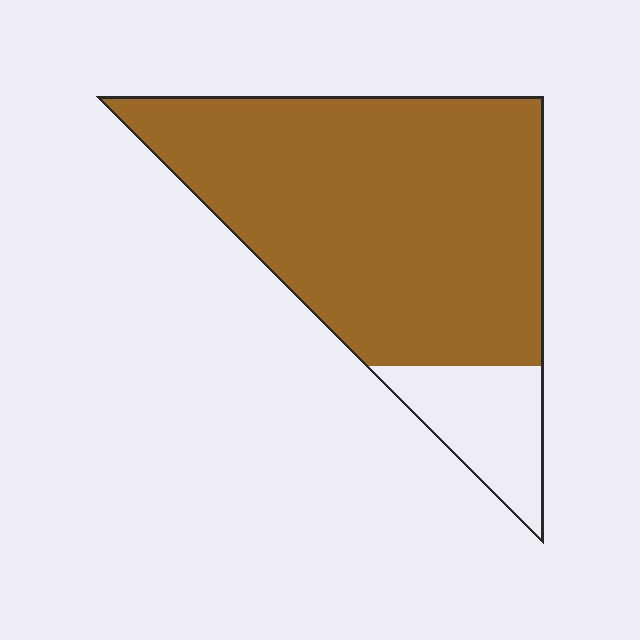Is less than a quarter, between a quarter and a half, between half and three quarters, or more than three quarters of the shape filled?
More than three quarters.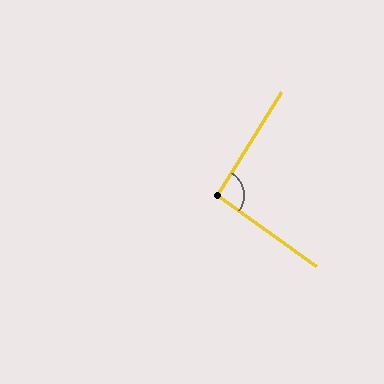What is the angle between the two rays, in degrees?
Approximately 93 degrees.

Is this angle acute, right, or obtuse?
It is approximately a right angle.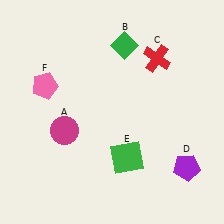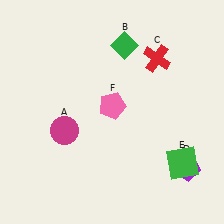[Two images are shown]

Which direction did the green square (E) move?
The green square (E) moved right.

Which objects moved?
The objects that moved are: the green square (E), the pink pentagon (F).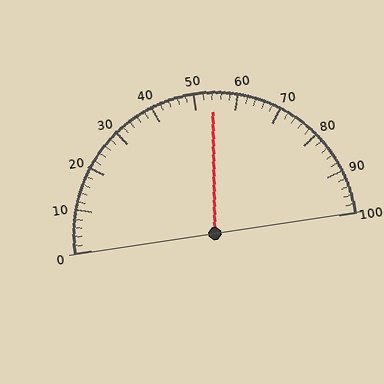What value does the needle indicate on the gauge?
The needle indicates approximately 54.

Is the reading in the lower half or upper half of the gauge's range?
The reading is in the upper half of the range (0 to 100).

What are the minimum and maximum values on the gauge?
The gauge ranges from 0 to 100.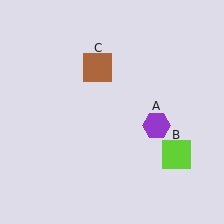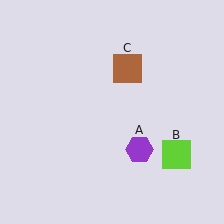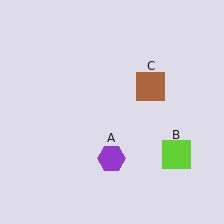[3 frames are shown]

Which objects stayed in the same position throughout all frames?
Lime square (object B) remained stationary.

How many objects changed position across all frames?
2 objects changed position: purple hexagon (object A), brown square (object C).